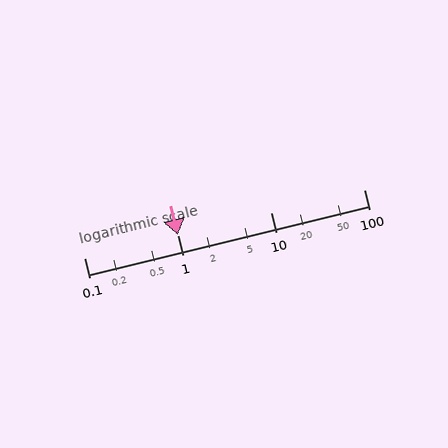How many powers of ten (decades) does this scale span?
The scale spans 3 decades, from 0.1 to 100.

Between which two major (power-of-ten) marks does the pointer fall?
The pointer is between 1 and 10.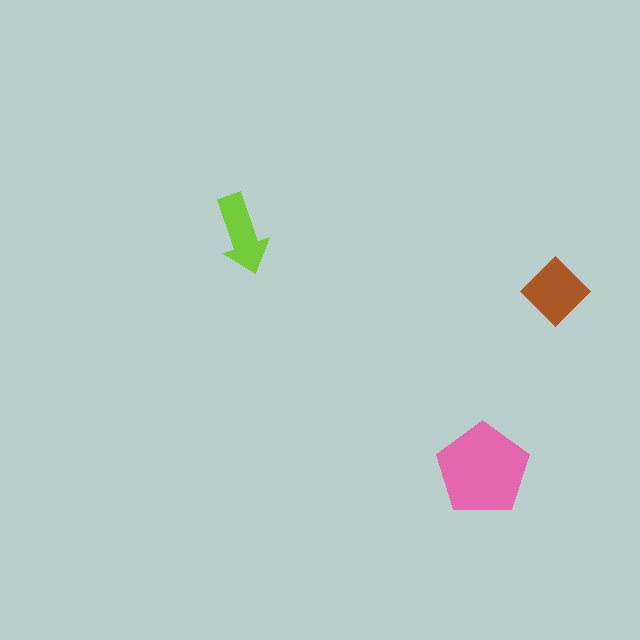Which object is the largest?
The pink pentagon.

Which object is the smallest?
The lime arrow.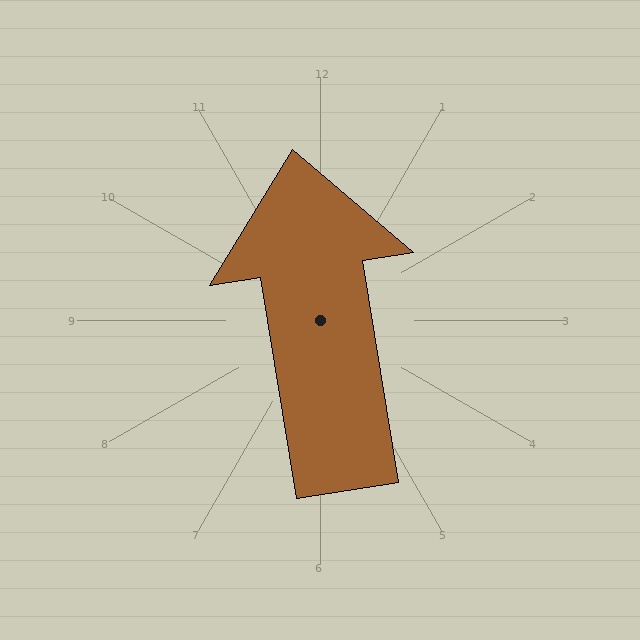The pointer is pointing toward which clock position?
Roughly 12 o'clock.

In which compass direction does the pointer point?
North.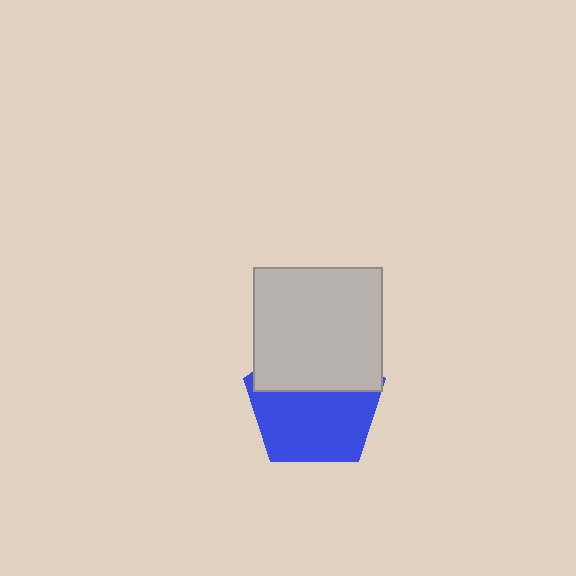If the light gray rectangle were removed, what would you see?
You would see the complete blue pentagon.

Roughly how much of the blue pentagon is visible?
About half of it is visible (roughly 60%).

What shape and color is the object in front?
The object in front is a light gray rectangle.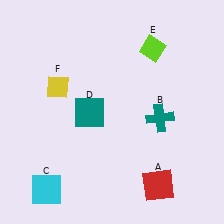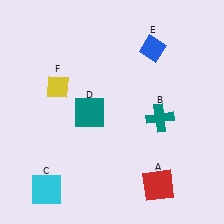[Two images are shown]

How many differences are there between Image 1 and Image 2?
There is 1 difference between the two images.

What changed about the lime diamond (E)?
In Image 1, E is lime. In Image 2, it changed to blue.